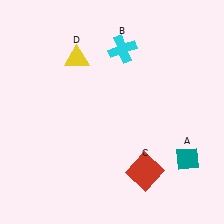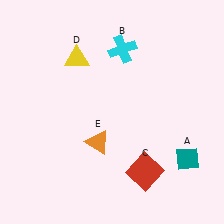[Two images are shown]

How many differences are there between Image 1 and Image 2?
There is 1 difference between the two images.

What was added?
An orange triangle (E) was added in Image 2.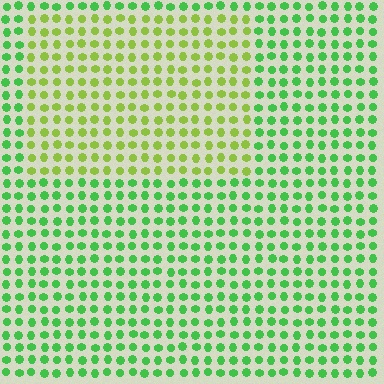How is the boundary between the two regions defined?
The boundary is defined purely by a slight shift in hue (about 39 degrees). Spacing, size, and orientation are identical on both sides.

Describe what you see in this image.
The image is filled with small green elements in a uniform arrangement. A rectangle-shaped region is visible where the elements are tinted to a slightly different hue, forming a subtle color boundary.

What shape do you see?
I see a rectangle.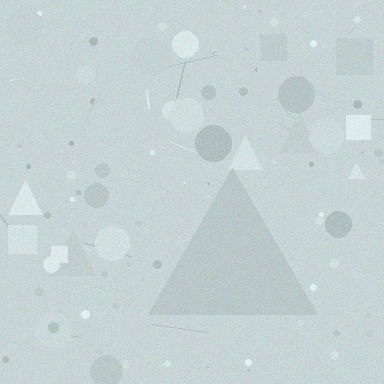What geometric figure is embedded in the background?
A triangle is embedded in the background.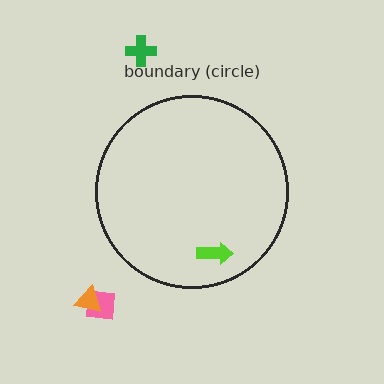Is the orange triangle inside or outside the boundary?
Outside.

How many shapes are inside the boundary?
1 inside, 3 outside.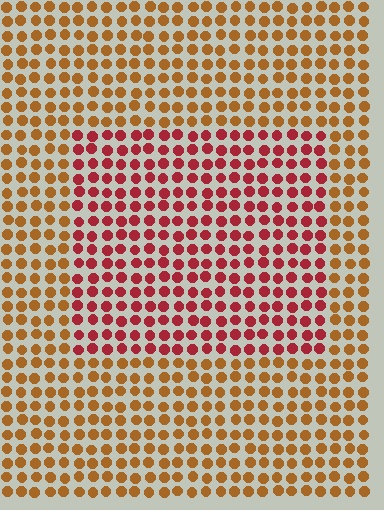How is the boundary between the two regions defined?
The boundary is defined purely by a slight shift in hue (about 39 degrees). Spacing, size, and orientation are identical on both sides.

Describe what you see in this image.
The image is filled with small brown elements in a uniform arrangement. A rectangle-shaped region is visible where the elements are tinted to a slightly different hue, forming a subtle color boundary.